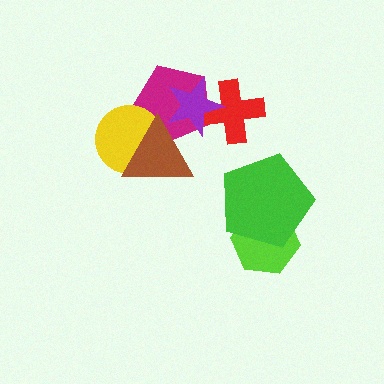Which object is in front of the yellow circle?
The brown triangle is in front of the yellow circle.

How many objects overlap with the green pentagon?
1 object overlaps with the green pentagon.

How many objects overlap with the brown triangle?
3 objects overlap with the brown triangle.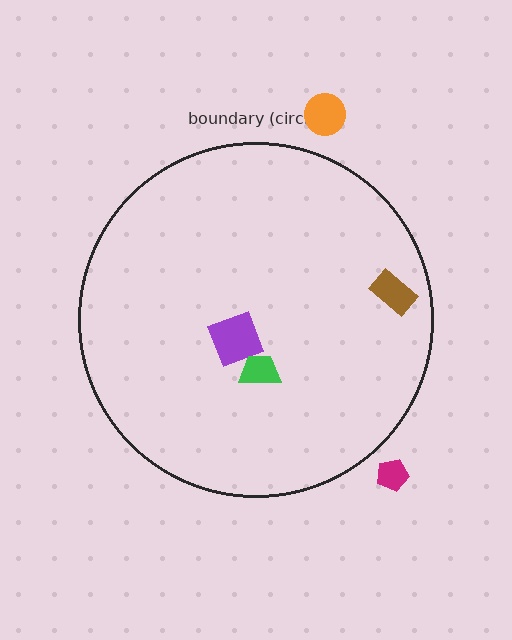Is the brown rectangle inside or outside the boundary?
Inside.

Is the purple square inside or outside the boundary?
Inside.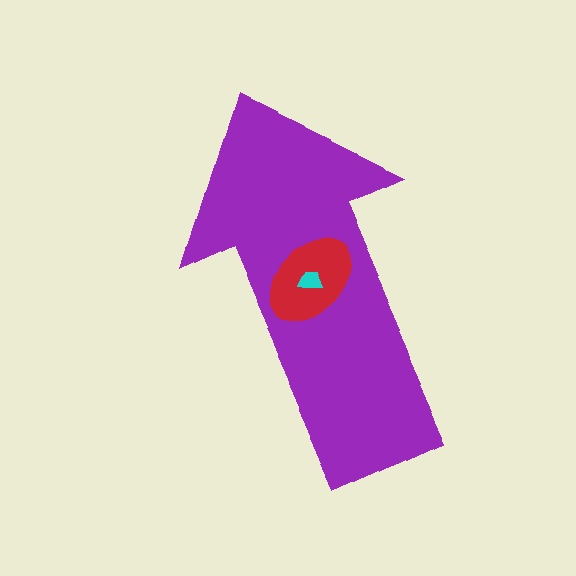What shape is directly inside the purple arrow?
The red ellipse.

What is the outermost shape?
The purple arrow.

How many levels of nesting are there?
3.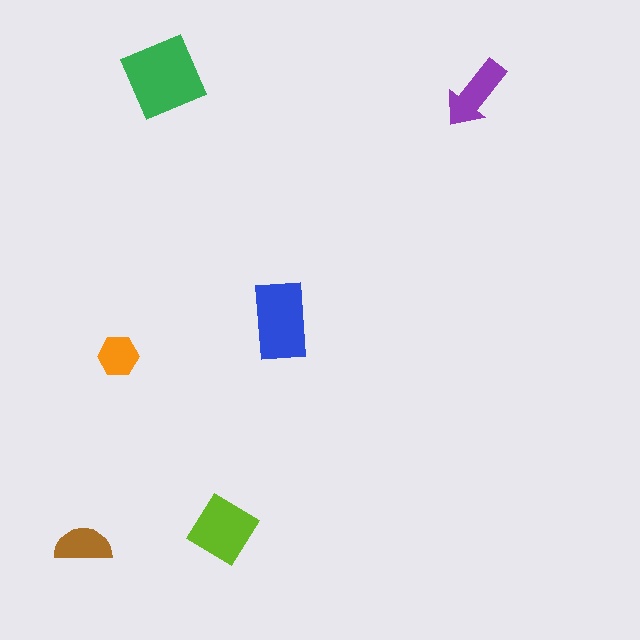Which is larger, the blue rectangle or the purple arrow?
The blue rectangle.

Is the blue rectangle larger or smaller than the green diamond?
Smaller.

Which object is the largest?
The green diamond.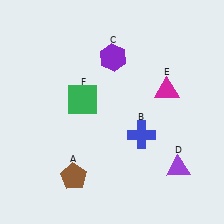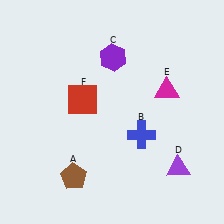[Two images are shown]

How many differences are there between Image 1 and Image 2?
There is 1 difference between the two images.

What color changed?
The square (F) changed from green in Image 1 to red in Image 2.